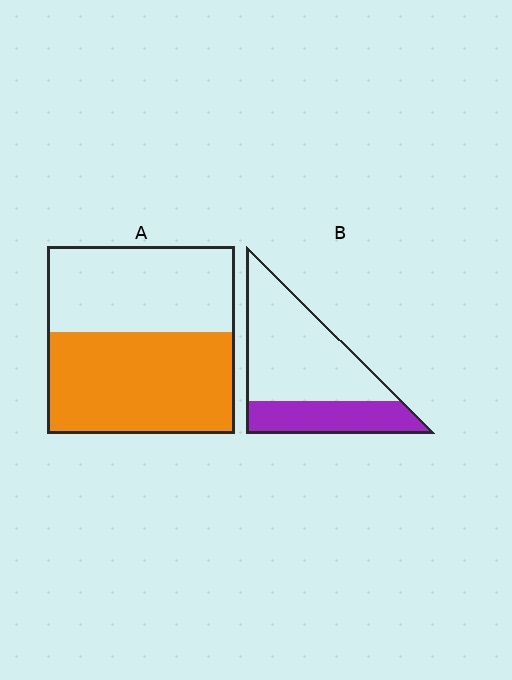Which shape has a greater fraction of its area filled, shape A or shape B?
Shape A.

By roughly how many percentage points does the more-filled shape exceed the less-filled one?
By roughly 20 percentage points (A over B).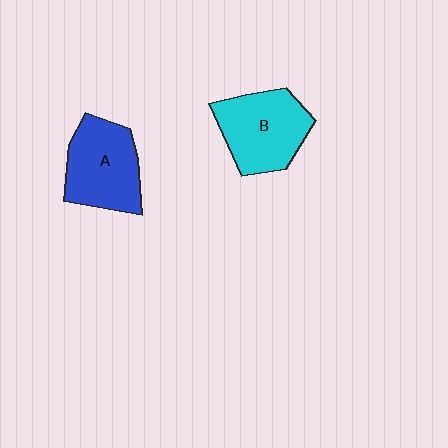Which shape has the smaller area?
Shape A (blue).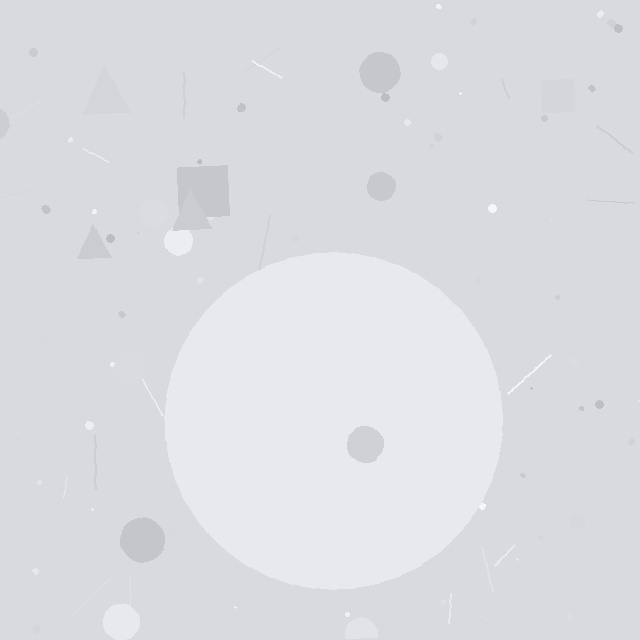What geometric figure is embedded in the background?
A circle is embedded in the background.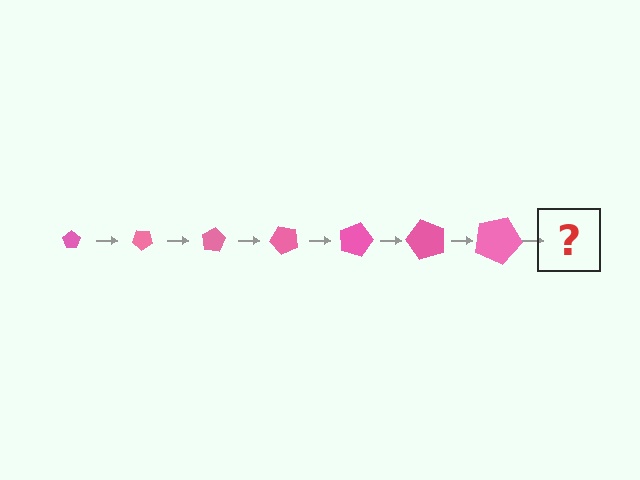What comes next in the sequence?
The next element should be a pentagon, larger than the previous one and rotated 280 degrees from the start.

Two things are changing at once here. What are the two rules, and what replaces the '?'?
The two rules are that the pentagon grows larger each step and it rotates 40 degrees each step. The '?' should be a pentagon, larger than the previous one and rotated 280 degrees from the start.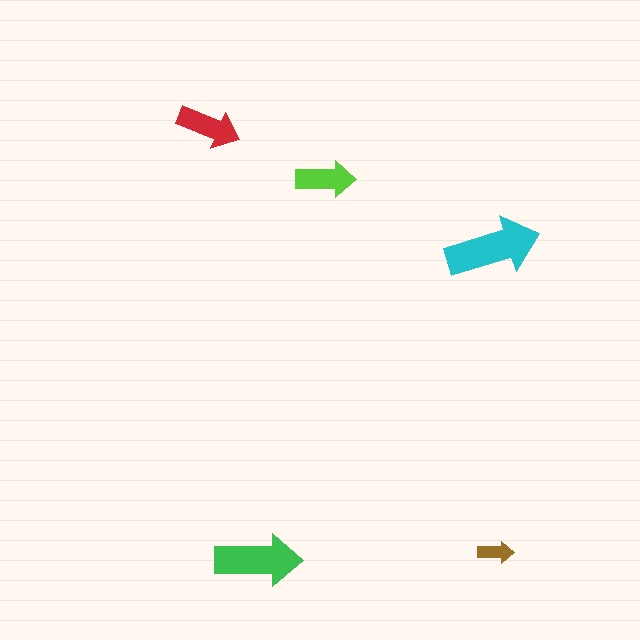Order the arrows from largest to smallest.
the cyan one, the green one, the red one, the lime one, the brown one.